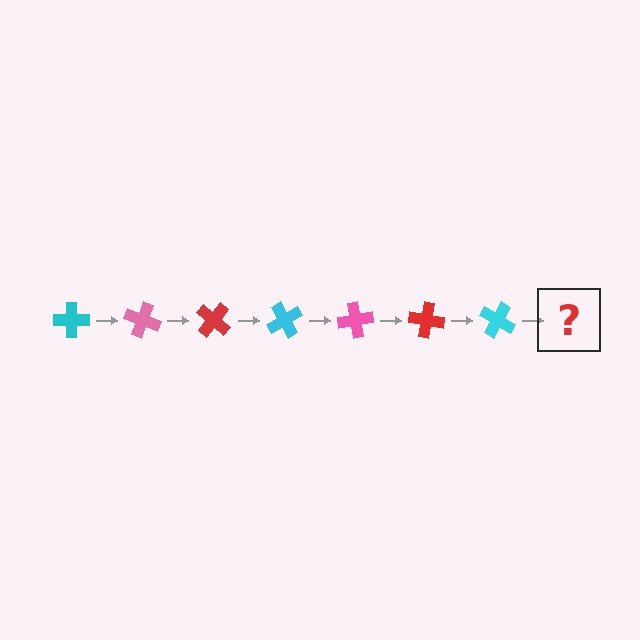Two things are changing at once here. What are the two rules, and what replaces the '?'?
The two rules are that it rotates 20 degrees each step and the color cycles through cyan, pink, and red. The '?' should be a pink cross, rotated 140 degrees from the start.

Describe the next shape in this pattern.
It should be a pink cross, rotated 140 degrees from the start.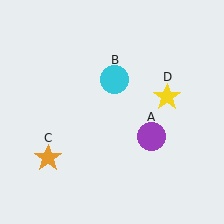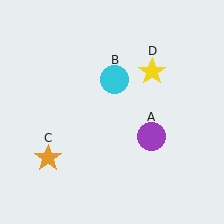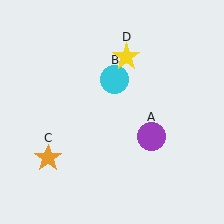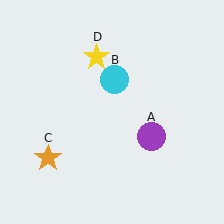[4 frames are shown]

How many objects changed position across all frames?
1 object changed position: yellow star (object D).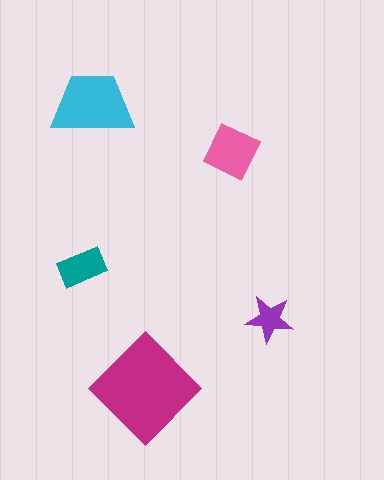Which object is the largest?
The magenta diamond.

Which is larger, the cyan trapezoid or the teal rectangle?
The cyan trapezoid.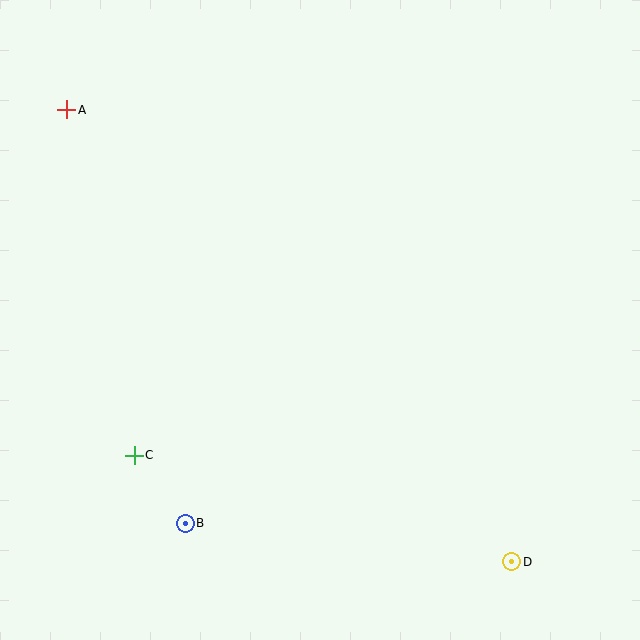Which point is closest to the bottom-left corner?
Point B is closest to the bottom-left corner.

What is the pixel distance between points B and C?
The distance between B and C is 86 pixels.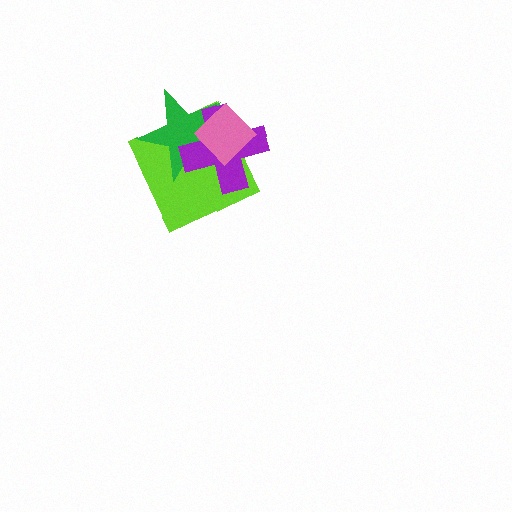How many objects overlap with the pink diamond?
3 objects overlap with the pink diamond.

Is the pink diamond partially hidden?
No, no other shape covers it.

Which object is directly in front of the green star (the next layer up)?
The purple cross is directly in front of the green star.